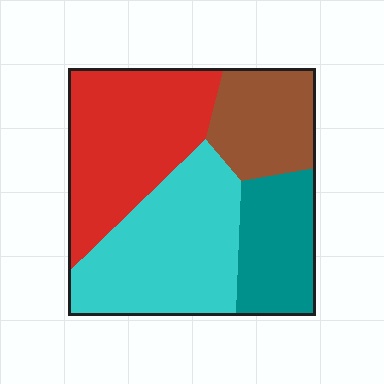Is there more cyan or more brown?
Cyan.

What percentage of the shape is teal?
Teal covers 18% of the shape.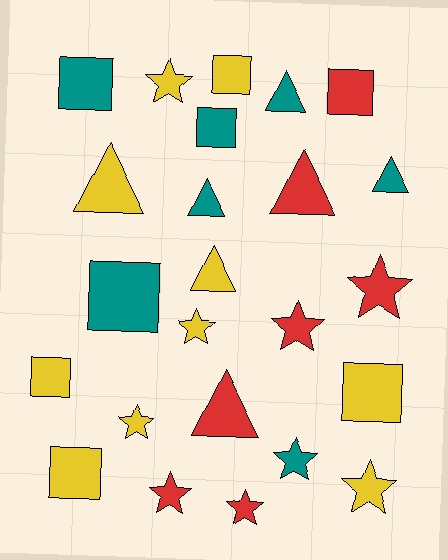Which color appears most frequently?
Yellow, with 10 objects.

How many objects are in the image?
There are 24 objects.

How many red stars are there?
There are 4 red stars.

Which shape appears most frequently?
Star, with 9 objects.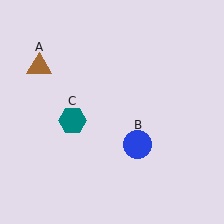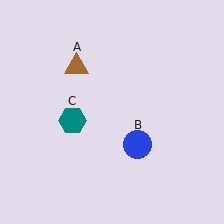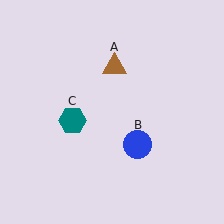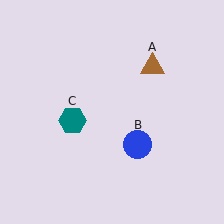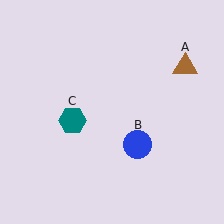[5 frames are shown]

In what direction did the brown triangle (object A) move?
The brown triangle (object A) moved right.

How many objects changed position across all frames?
1 object changed position: brown triangle (object A).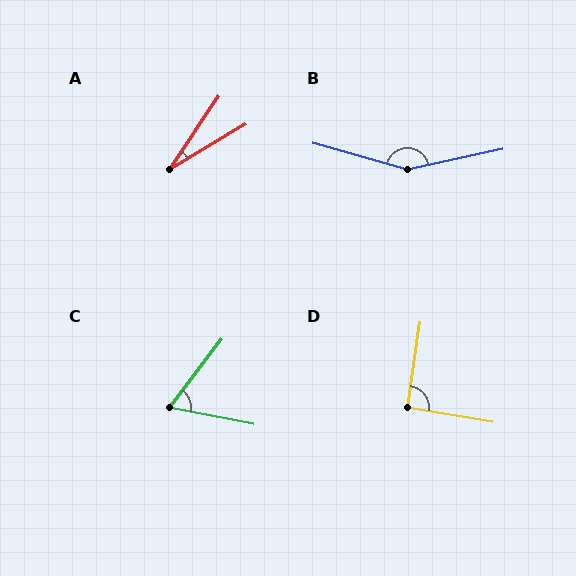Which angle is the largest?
B, at approximately 152 degrees.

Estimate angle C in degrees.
Approximately 64 degrees.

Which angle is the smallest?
A, at approximately 25 degrees.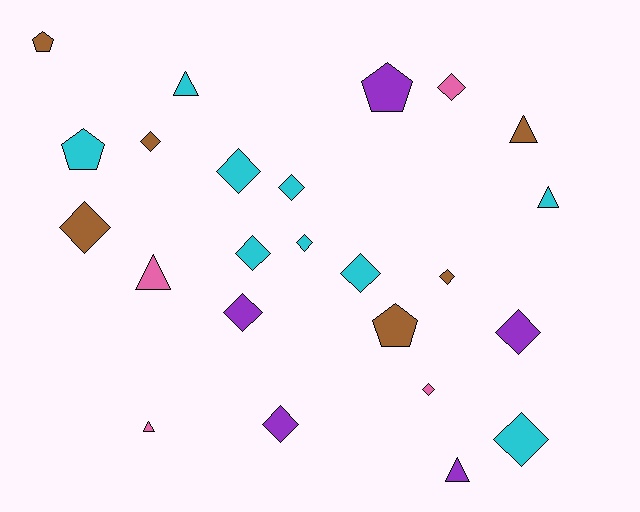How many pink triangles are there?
There are 2 pink triangles.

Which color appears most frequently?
Cyan, with 9 objects.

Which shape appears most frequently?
Diamond, with 14 objects.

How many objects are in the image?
There are 24 objects.